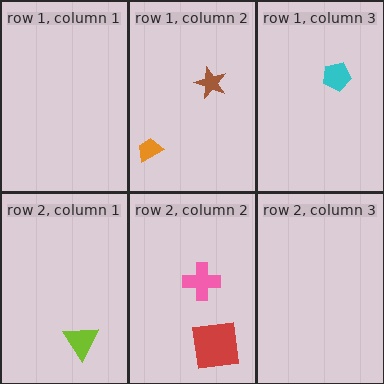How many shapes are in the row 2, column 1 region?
1.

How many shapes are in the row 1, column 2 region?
2.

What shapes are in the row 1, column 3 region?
The cyan pentagon.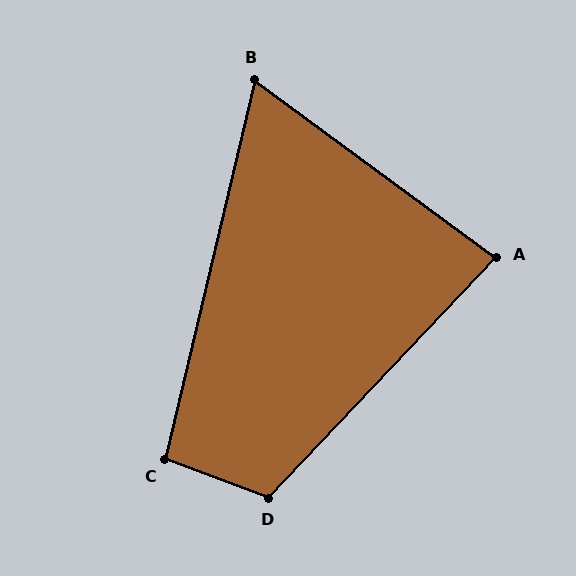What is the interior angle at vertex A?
Approximately 83 degrees (acute).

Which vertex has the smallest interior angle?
B, at approximately 67 degrees.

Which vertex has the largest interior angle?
D, at approximately 113 degrees.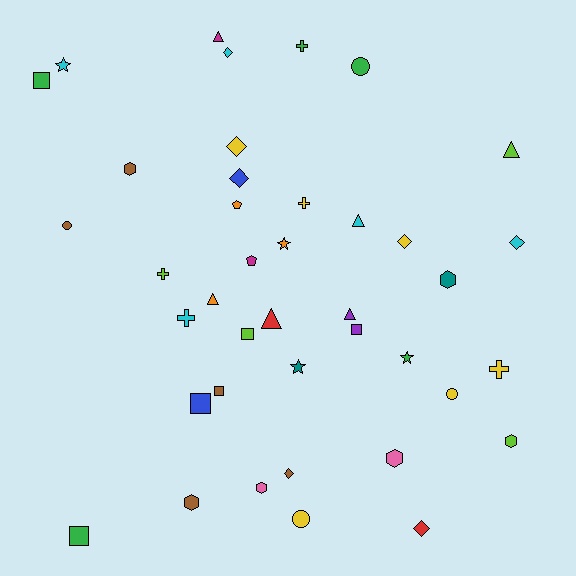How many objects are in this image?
There are 40 objects.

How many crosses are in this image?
There are 5 crosses.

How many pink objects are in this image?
There are 2 pink objects.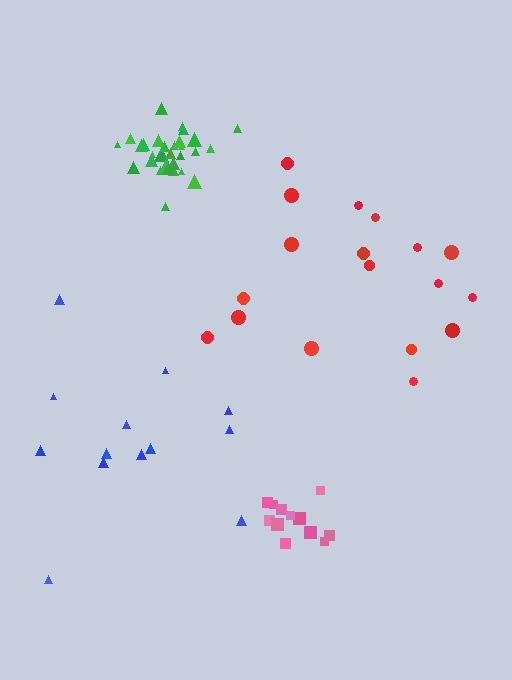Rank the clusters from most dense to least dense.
green, pink, red, blue.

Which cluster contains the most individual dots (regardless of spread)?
Green (30).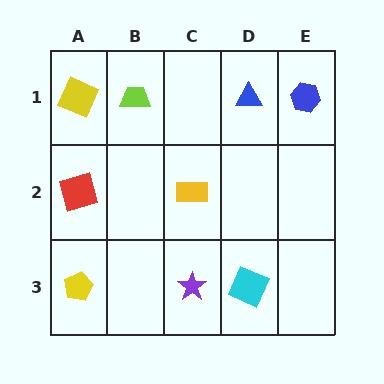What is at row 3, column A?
A yellow pentagon.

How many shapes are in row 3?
3 shapes.